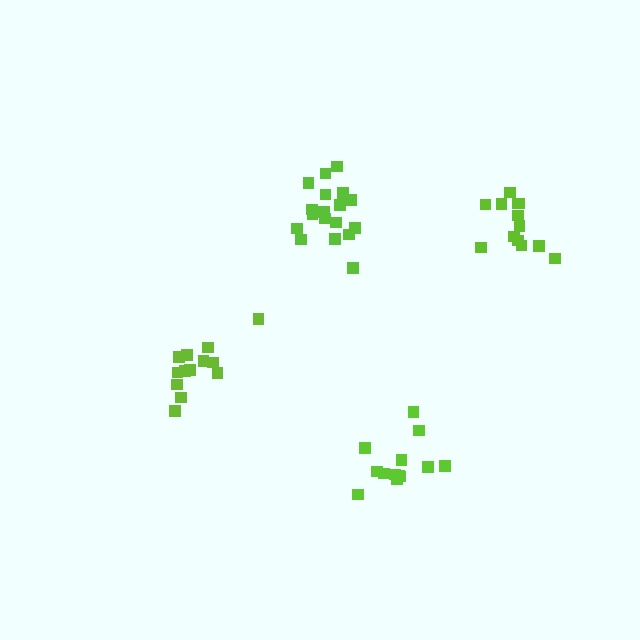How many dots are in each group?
Group 1: 13 dots, Group 2: 13 dots, Group 3: 19 dots, Group 4: 13 dots (58 total).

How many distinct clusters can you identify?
There are 4 distinct clusters.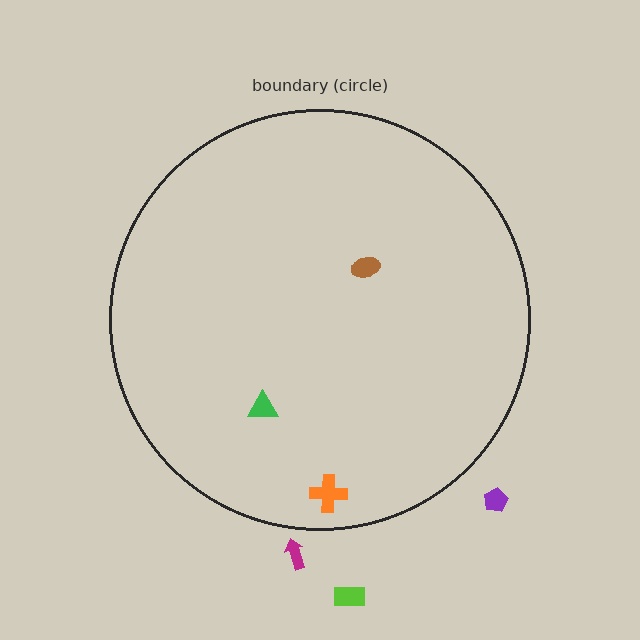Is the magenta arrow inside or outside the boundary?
Outside.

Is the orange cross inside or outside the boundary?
Inside.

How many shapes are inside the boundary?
3 inside, 3 outside.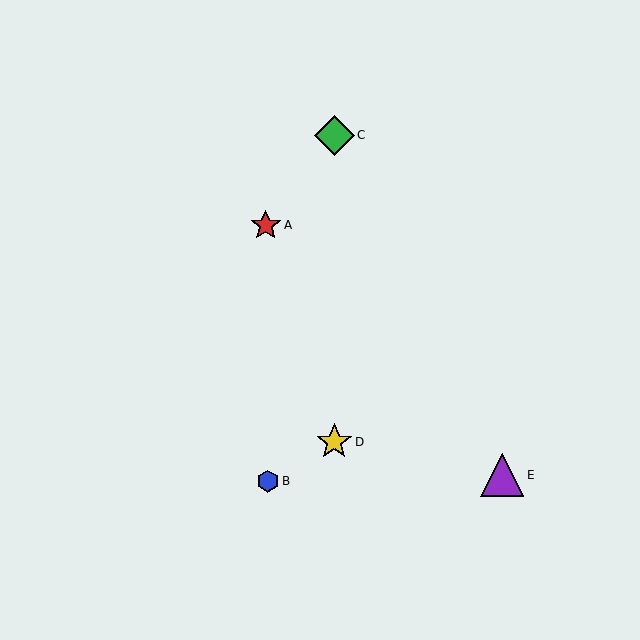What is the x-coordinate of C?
Object C is at x≈334.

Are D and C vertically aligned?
Yes, both are at x≈334.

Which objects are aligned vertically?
Objects C, D are aligned vertically.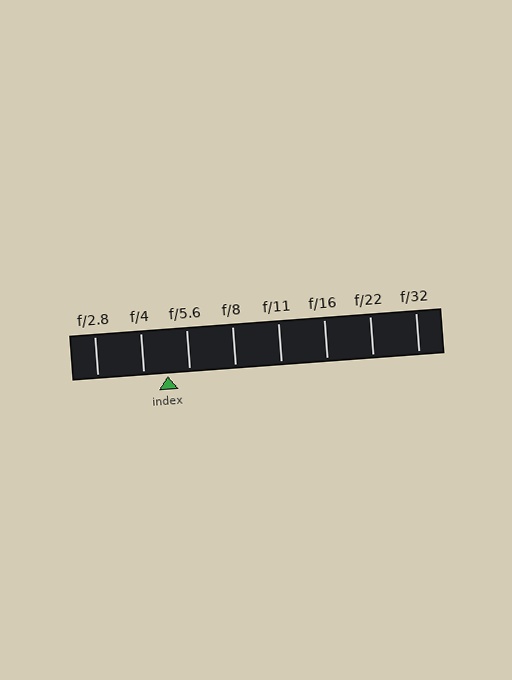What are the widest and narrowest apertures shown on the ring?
The widest aperture shown is f/2.8 and the narrowest is f/32.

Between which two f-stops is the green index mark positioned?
The index mark is between f/4 and f/5.6.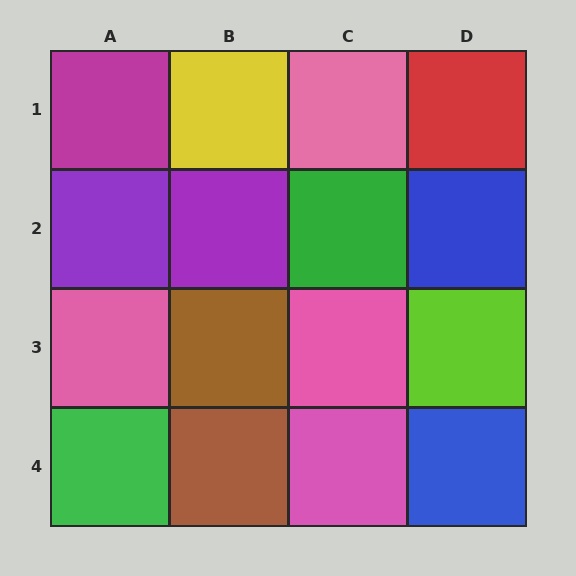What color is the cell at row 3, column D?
Lime.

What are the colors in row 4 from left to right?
Green, brown, pink, blue.